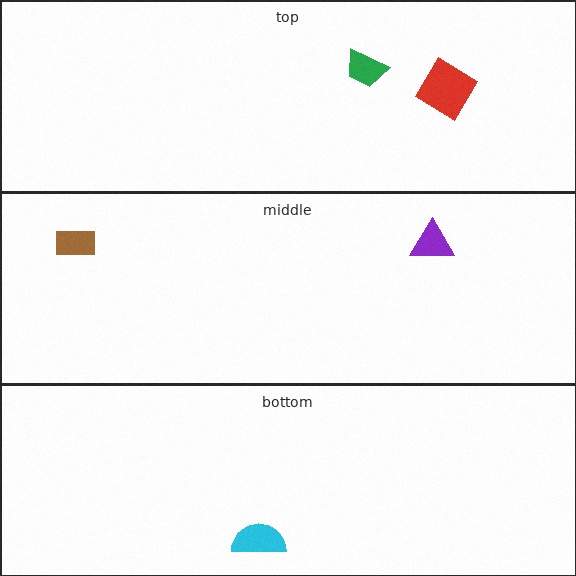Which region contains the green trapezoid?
The top region.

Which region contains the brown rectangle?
The middle region.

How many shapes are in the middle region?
2.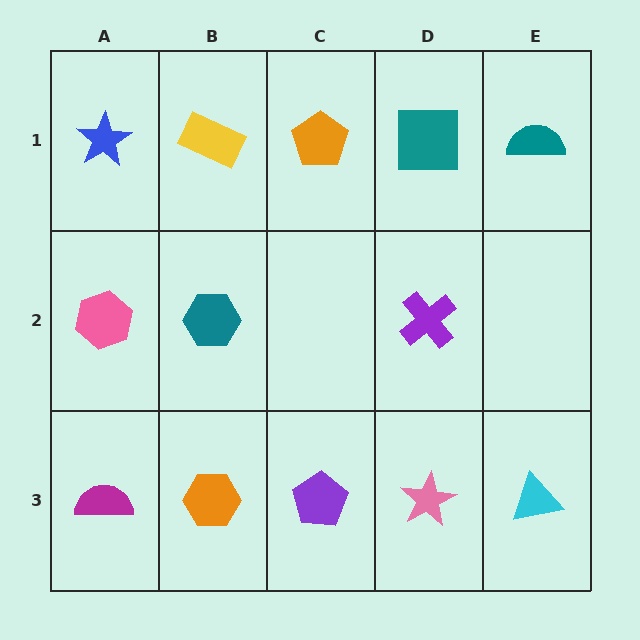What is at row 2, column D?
A purple cross.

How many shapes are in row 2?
3 shapes.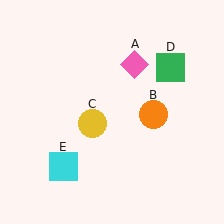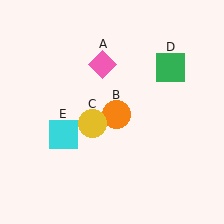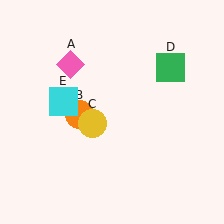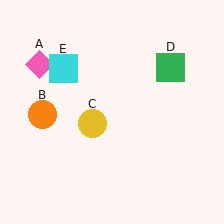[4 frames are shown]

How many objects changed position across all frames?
3 objects changed position: pink diamond (object A), orange circle (object B), cyan square (object E).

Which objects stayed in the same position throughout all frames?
Yellow circle (object C) and green square (object D) remained stationary.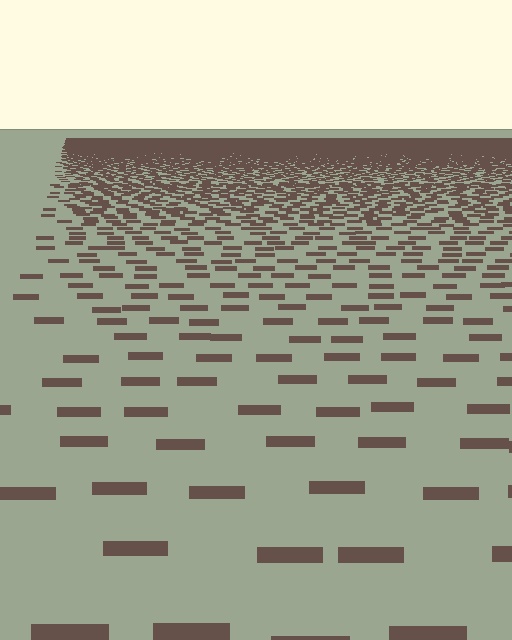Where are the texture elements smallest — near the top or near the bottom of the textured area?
Near the top.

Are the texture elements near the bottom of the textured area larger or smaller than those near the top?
Larger. Near the bottom, elements are closer to the viewer and appear at a bigger on-screen size.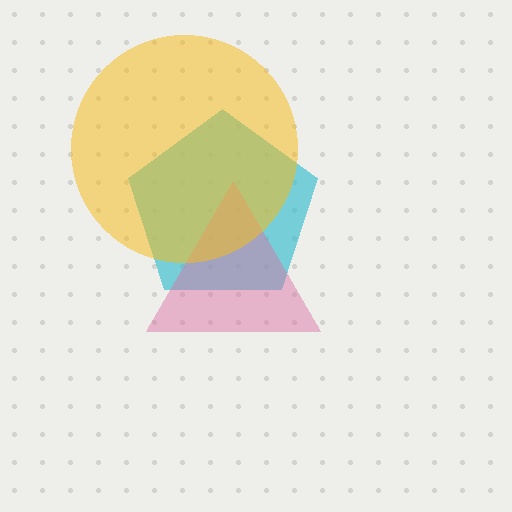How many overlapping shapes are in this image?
There are 3 overlapping shapes in the image.